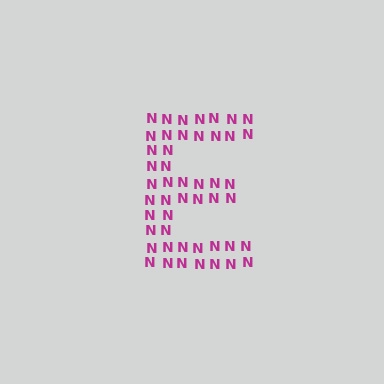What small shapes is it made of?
It is made of small letter N's.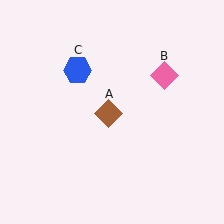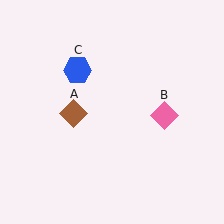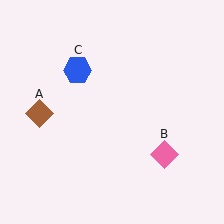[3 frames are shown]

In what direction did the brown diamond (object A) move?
The brown diamond (object A) moved left.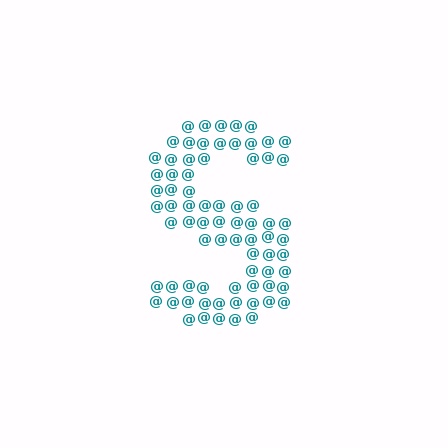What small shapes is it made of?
It is made of small at signs.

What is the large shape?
The large shape is the letter S.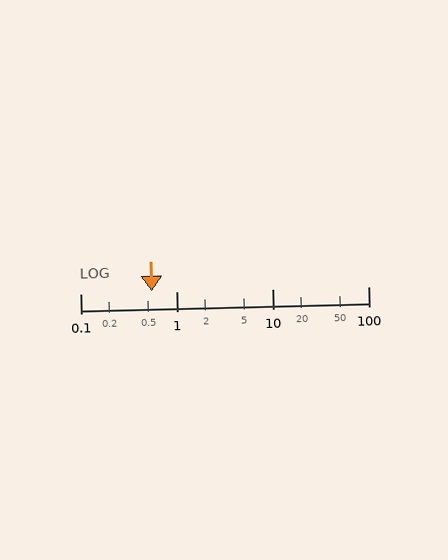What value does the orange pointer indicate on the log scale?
The pointer indicates approximately 0.56.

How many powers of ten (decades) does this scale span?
The scale spans 3 decades, from 0.1 to 100.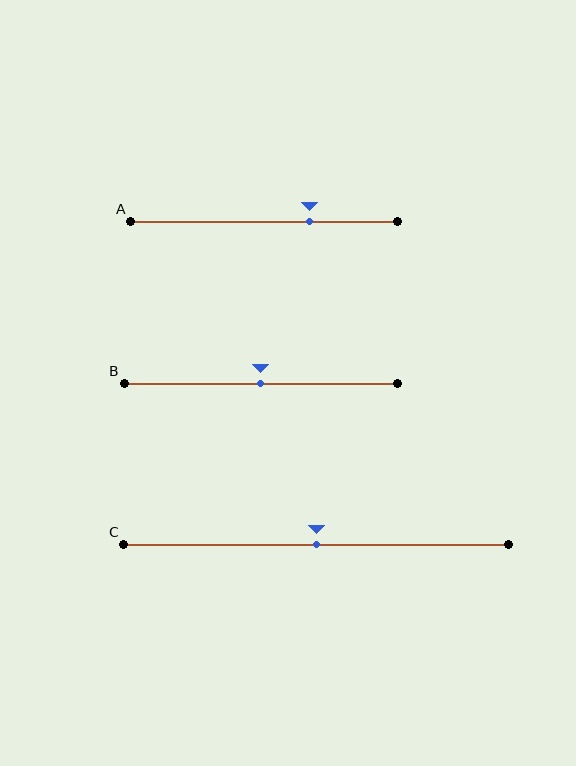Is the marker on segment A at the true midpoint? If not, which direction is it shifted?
No, the marker on segment A is shifted to the right by about 17% of the segment length.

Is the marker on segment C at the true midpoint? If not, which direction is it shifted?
Yes, the marker on segment C is at the true midpoint.